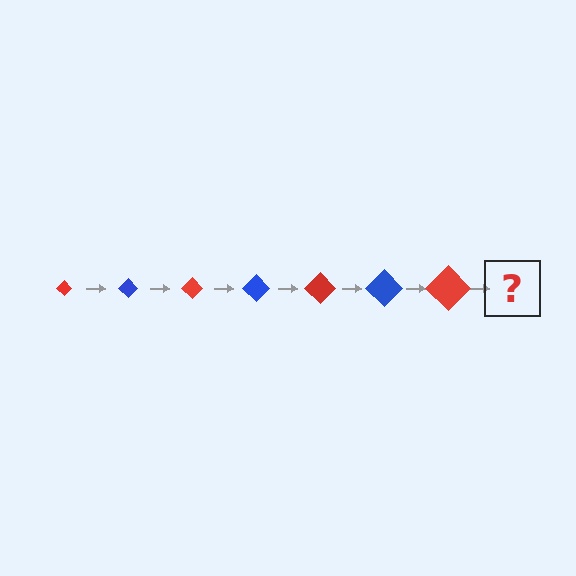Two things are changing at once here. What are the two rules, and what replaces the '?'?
The two rules are that the diamond grows larger each step and the color cycles through red and blue. The '?' should be a blue diamond, larger than the previous one.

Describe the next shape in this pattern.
It should be a blue diamond, larger than the previous one.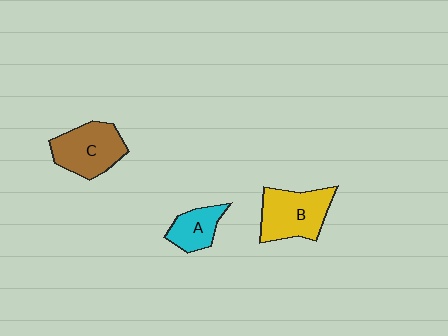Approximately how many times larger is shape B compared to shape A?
Approximately 1.7 times.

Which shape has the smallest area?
Shape A (cyan).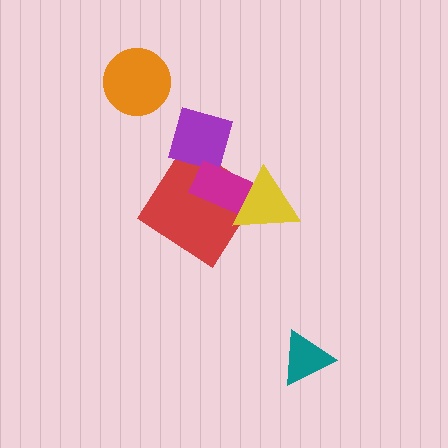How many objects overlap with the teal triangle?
0 objects overlap with the teal triangle.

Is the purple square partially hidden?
No, no other shape covers it.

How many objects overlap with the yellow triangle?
2 objects overlap with the yellow triangle.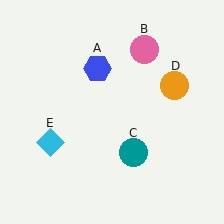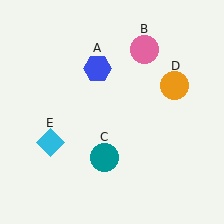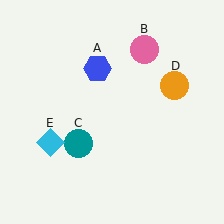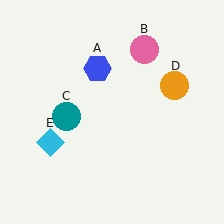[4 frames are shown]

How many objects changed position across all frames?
1 object changed position: teal circle (object C).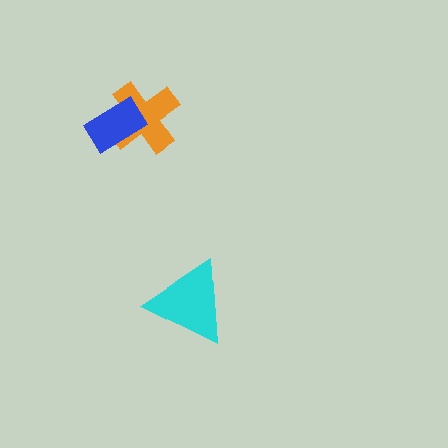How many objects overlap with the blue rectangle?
1 object overlaps with the blue rectangle.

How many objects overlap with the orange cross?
1 object overlaps with the orange cross.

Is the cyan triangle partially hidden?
No, no other shape covers it.